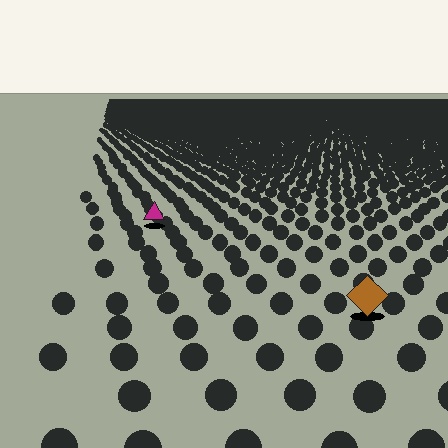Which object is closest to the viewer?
The brown diamond is closest. The texture marks near it are larger and more spread out.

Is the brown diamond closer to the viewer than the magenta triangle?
Yes. The brown diamond is closer — you can tell from the texture gradient: the ground texture is coarser near it.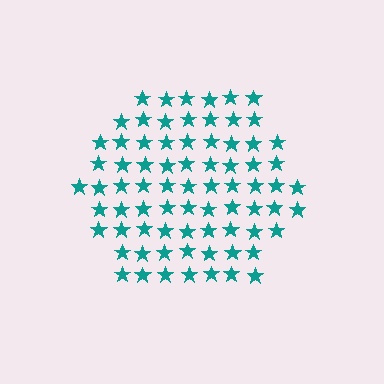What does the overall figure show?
The overall figure shows a hexagon.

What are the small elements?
The small elements are stars.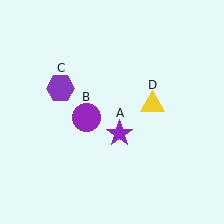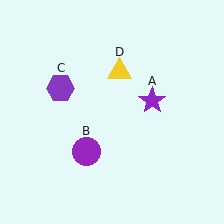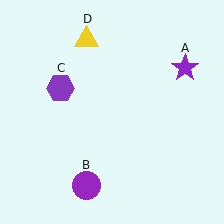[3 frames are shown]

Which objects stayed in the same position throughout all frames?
Purple hexagon (object C) remained stationary.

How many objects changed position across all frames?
3 objects changed position: purple star (object A), purple circle (object B), yellow triangle (object D).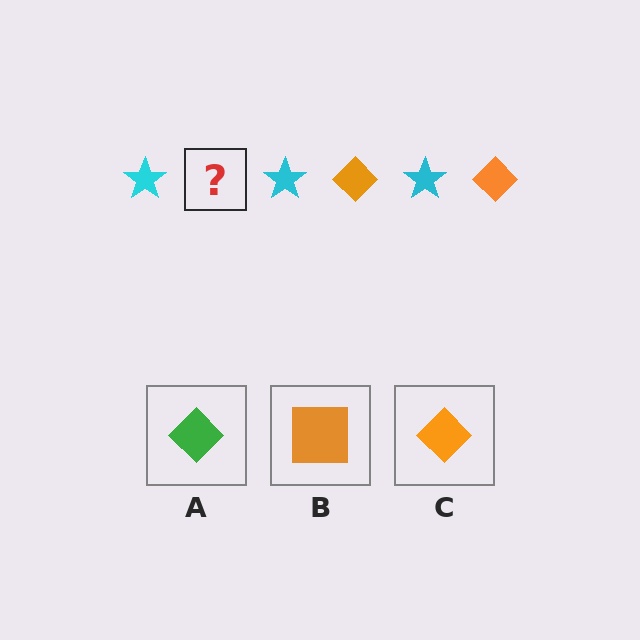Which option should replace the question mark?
Option C.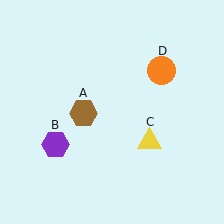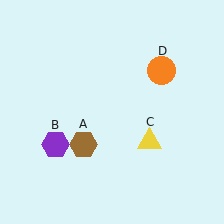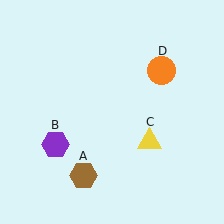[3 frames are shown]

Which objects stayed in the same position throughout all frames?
Purple hexagon (object B) and yellow triangle (object C) and orange circle (object D) remained stationary.